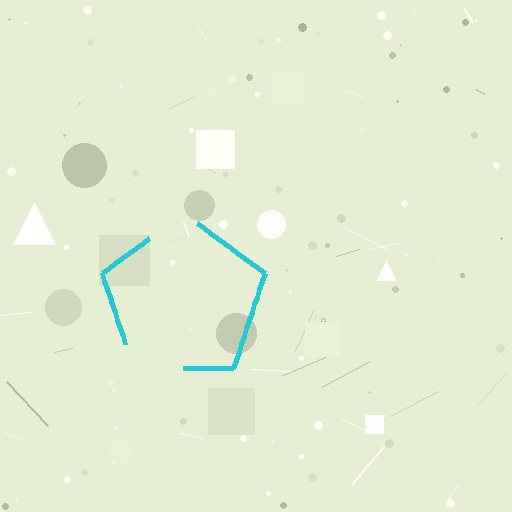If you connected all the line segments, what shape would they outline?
They would outline a pentagon.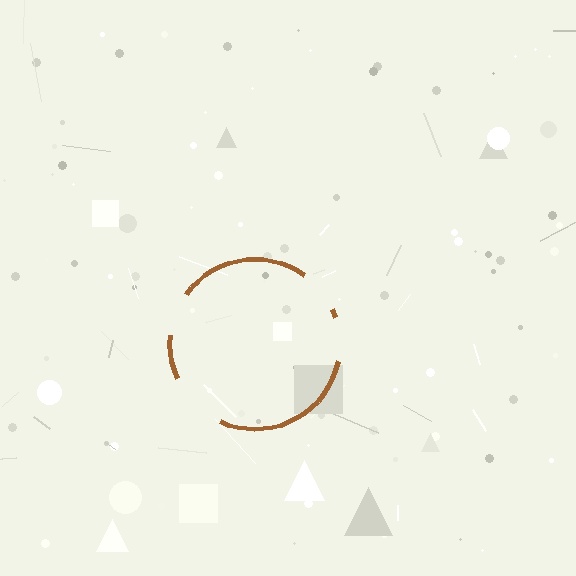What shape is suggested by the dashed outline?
The dashed outline suggests a circle.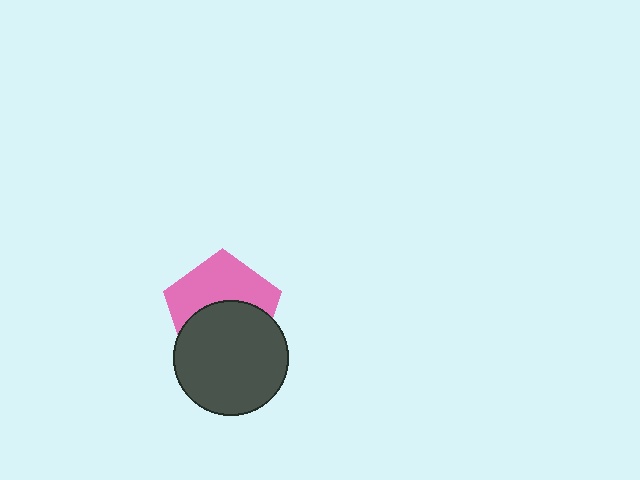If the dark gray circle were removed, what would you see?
You would see the complete pink pentagon.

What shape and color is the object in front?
The object in front is a dark gray circle.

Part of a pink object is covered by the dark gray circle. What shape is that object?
It is a pentagon.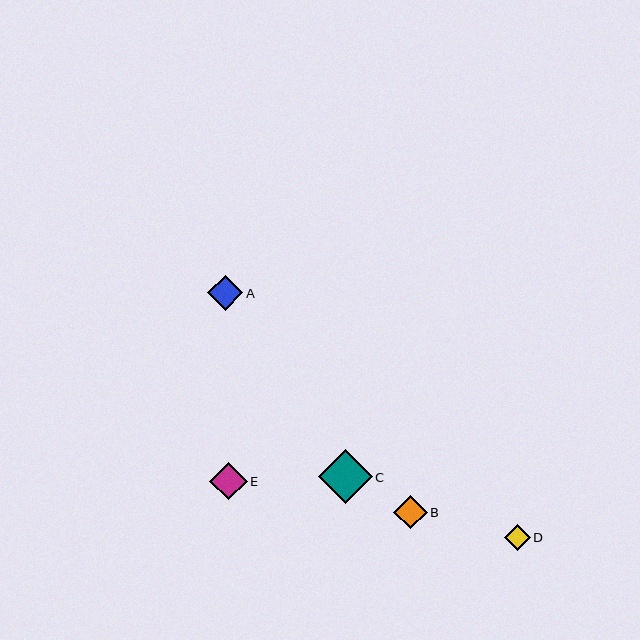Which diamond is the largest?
Diamond C is the largest with a size of approximately 54 pixels.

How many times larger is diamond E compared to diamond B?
Diamond E is approximately 1.1 times the size of diamond B.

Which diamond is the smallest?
Diamond D is the smallest with a size of approximately 26 pixels.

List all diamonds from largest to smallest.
From largest to smallest: C, E, A, B, D.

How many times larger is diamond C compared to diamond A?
Diamond C is approximately 1.5 times the size of diamond A.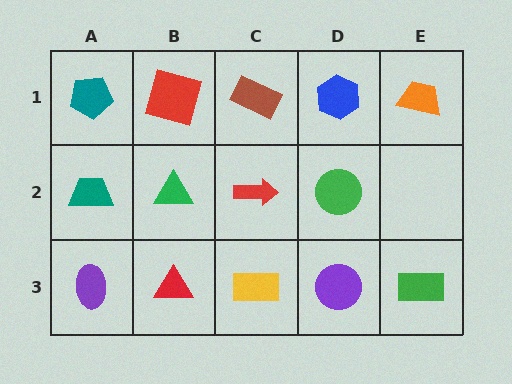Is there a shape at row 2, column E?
No, that cell is empty.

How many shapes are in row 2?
4 shapes.